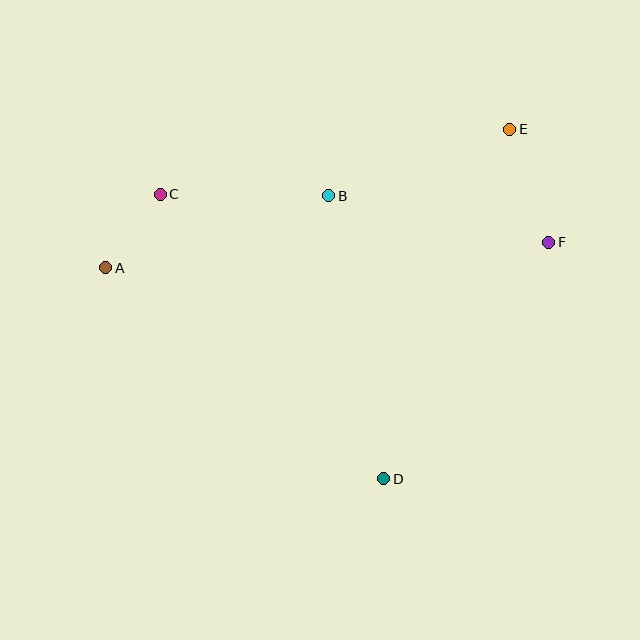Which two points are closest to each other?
Points A and C are closest to each other.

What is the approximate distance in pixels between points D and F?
The distance between D and F is approximately 289 pixels.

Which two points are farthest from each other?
Points A and F are farthest from each other.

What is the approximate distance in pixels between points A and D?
The distance between A and D is approximately 349 pixels.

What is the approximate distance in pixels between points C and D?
The distance between C and D is approximately 362 pixels.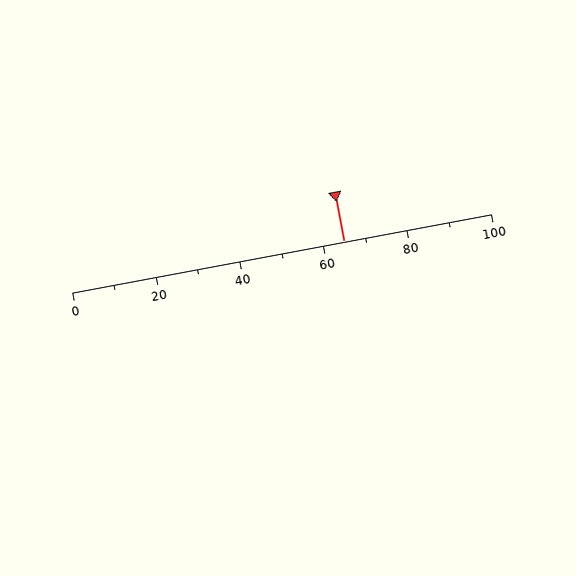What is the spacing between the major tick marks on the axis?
The major ticks are spaced 20 apart.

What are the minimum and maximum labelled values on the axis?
The axis runs from 0 to 100.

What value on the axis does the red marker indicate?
The marker indicates approximately 65.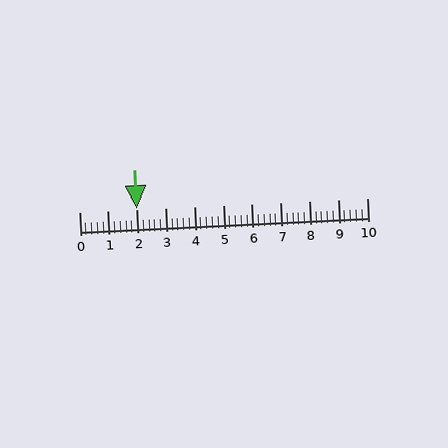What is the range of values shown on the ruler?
The ruler shows values from 0 to 10.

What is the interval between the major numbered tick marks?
The major tick marks are spaced 1 units apart.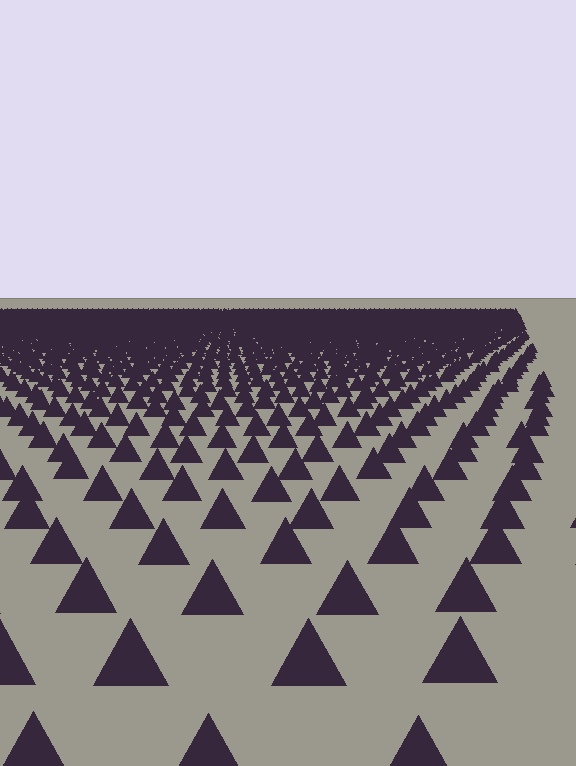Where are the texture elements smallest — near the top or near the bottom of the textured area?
Near the top.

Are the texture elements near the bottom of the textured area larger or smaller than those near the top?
Larger. Near the bottom, elements are closer to the viewer and appear at a bigger on-screen size.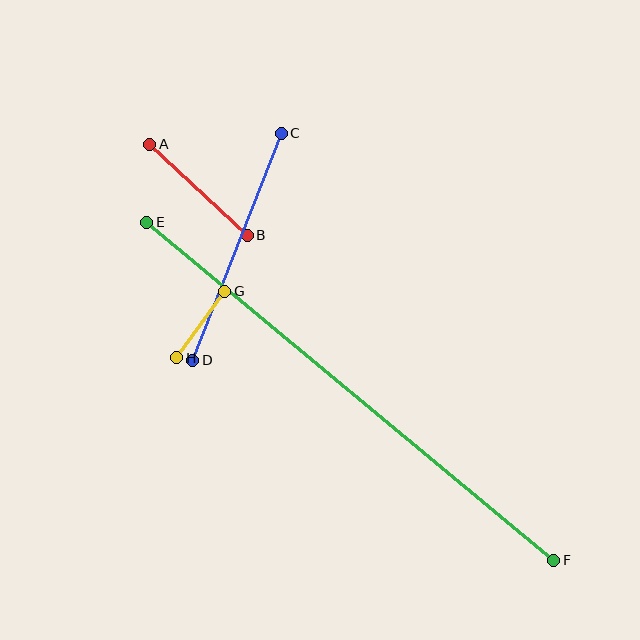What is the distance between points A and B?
The distance is approximately 133 pixels.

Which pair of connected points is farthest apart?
Points E and F are farthest apart.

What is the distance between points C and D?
The distance is approximately 243 pixels.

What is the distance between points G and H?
The distance is approximately 82 pixels.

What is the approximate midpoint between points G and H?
The midpoint is at approximately (201, 325) pixels.